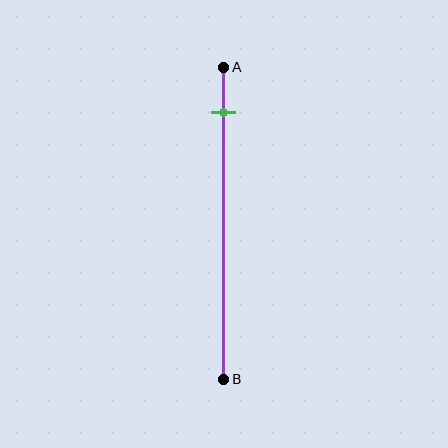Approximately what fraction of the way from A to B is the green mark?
The green mark is approximately 15% of the way from A to B.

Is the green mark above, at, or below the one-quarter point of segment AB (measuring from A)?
The green mark is above the one-quarter point of segment AB.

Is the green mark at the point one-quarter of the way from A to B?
No, the mark is at about 15% from A, not at the 25% one-quarter point.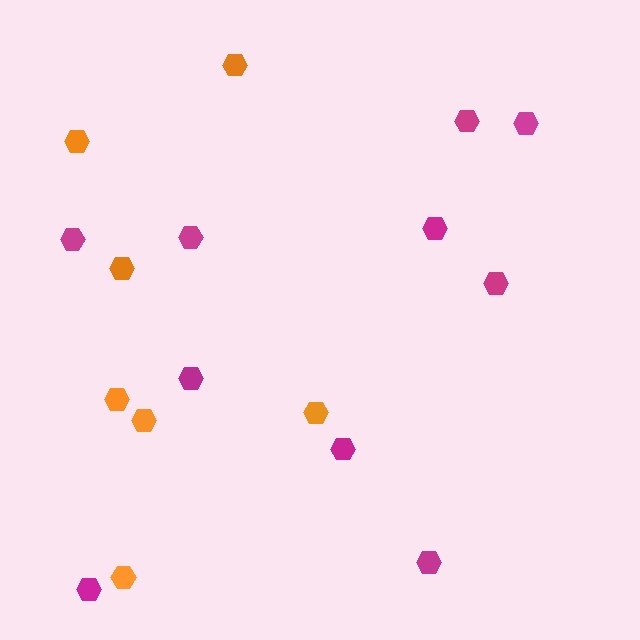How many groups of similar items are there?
There are 2 groups: one group of magenta hexagons (10) and one group of orange hexagons (7).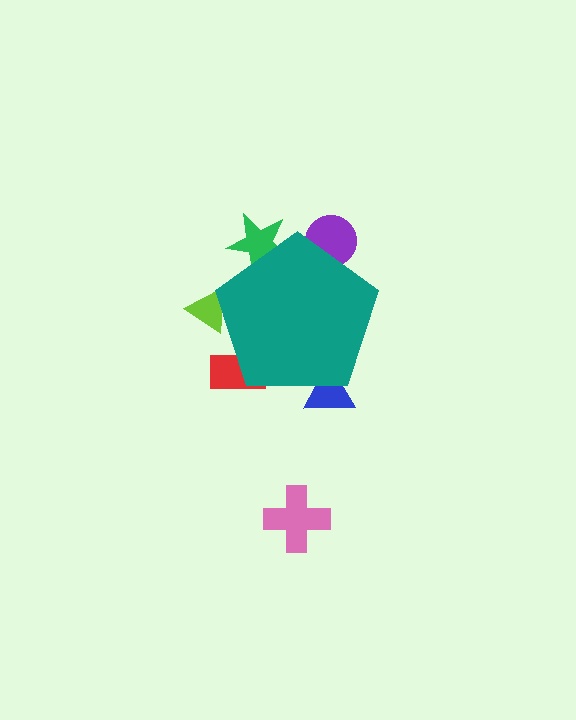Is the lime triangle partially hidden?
Yes, the lime triangle is partially hidden behind the teal pentagon.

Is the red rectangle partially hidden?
Yes, the red rectangle is partially hidden behind the teal pentagon.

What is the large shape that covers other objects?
A teal pentagon.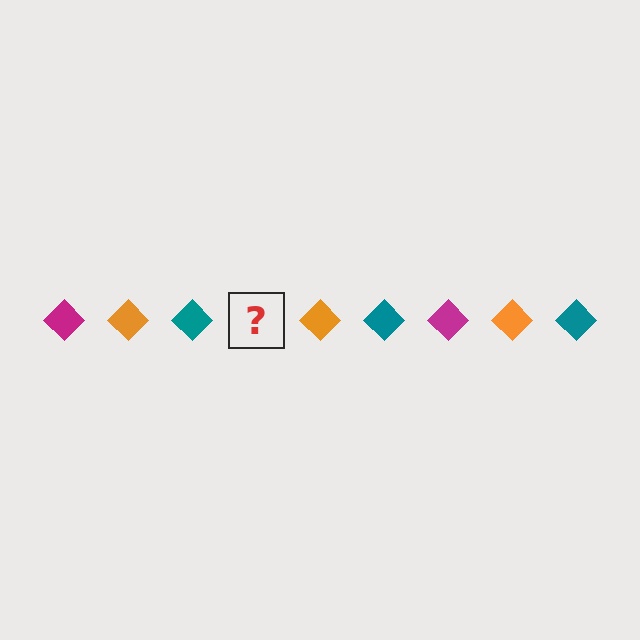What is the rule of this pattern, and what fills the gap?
The rule is that the pattern cycles through magenta, orange, teal diamonds. The gap should be filled with a magenta diamond.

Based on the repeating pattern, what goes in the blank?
The blank should be a magenta diamond.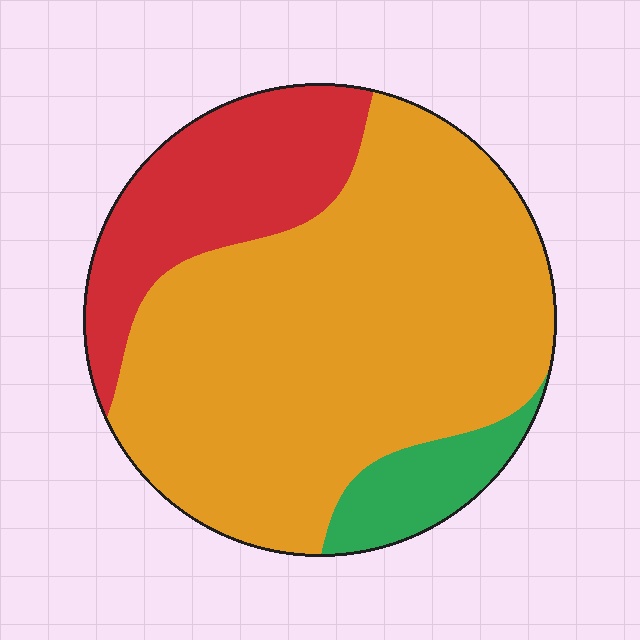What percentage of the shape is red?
Red takes up about one fifth (1/5) of the shape.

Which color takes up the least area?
Green, at roughly 10%.